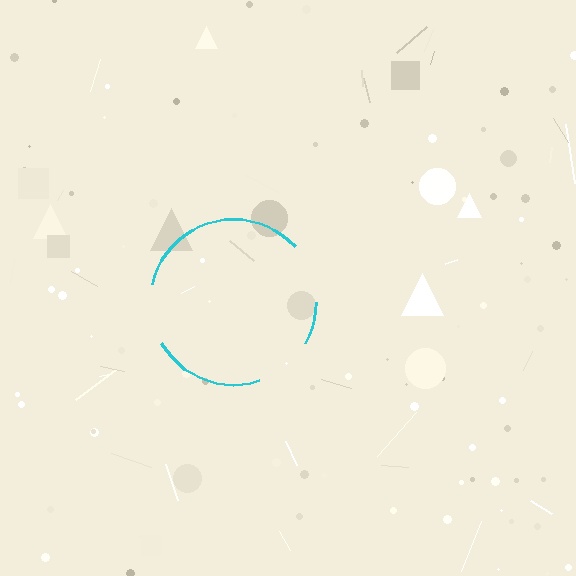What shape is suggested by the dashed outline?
The dashed outline suggests a circle.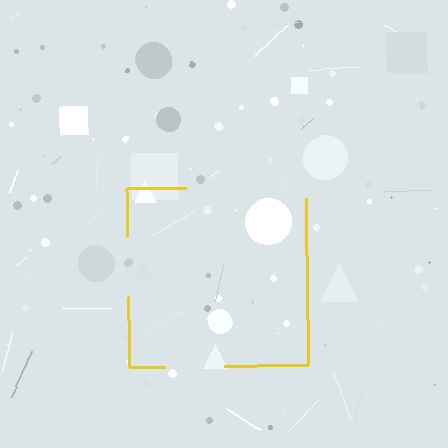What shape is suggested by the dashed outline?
The dashed outline suggests a square.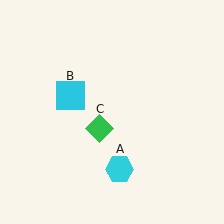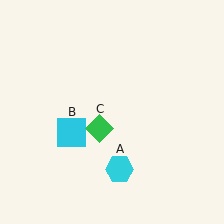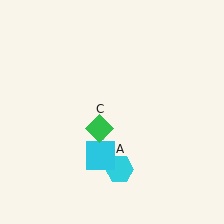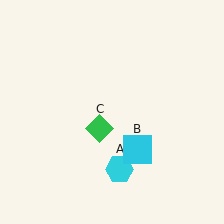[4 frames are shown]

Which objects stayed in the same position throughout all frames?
Cyan hexagon (object A) and green diamond (object C) remained stationary.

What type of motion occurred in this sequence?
The cyan square (object B) rotated counterclockwise around the center of the scene.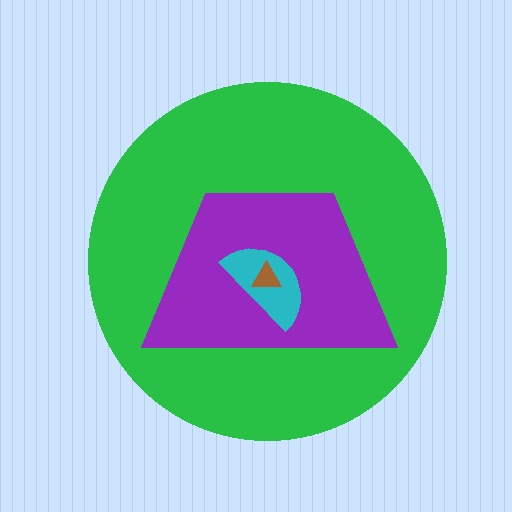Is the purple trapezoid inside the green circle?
Yes.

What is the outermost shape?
The green circle.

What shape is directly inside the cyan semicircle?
The brown triangle.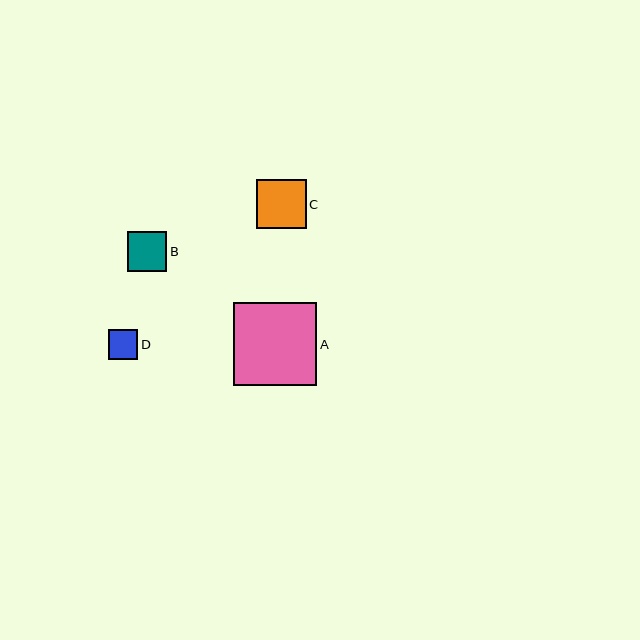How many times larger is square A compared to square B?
Square A is approximately 2.1 times the size of square B.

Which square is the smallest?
Square D is the smallest with a size of approximately 30 pixels.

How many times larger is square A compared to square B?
Square A is approximately 2.1 times the size of square B.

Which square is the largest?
Square A is the largest with a size of approximately 83 pixels.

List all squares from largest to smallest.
From largest to smallest: A, C, B, D.